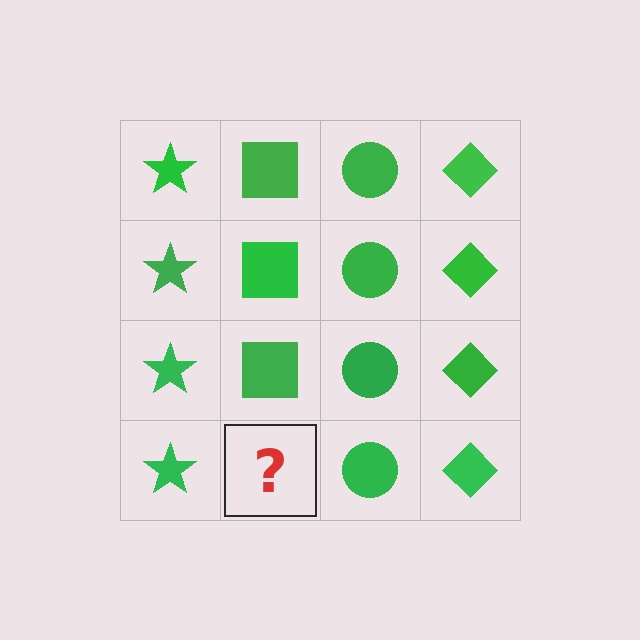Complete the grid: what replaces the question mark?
The question mark should be replaced with a green square.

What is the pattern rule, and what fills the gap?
The rule is that each column has a consistent shape. The gap should be filled with a green square.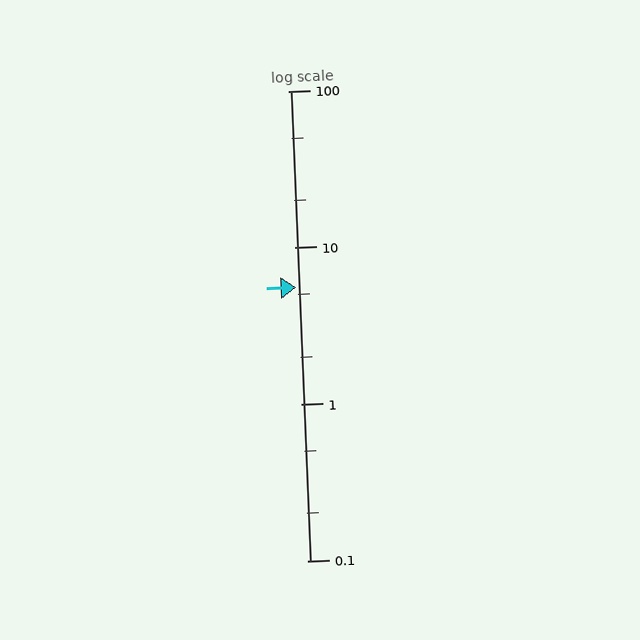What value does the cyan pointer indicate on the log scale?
The pointer indicates approximately 5.6.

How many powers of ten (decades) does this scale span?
The scale spans 3 decades, from 0.1 to 100.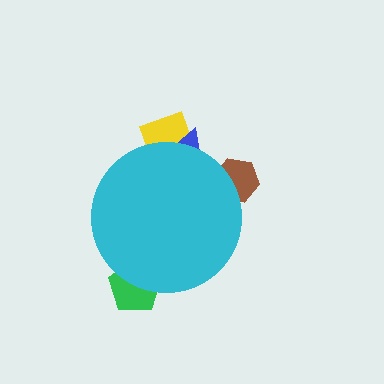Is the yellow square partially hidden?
Yes, the yellow square is partially hidden behind the cyan circle.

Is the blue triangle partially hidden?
Yes, the blue triangle is partially hidden behind the cyan circle.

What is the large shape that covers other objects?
A cyan circle.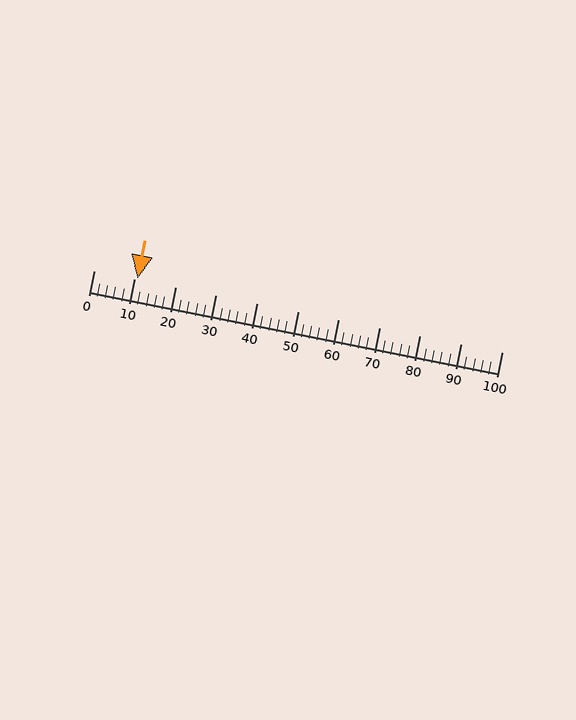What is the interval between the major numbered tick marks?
The major tick marks are spaced 10 units apart.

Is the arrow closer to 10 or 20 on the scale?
The arrow is closer to 10.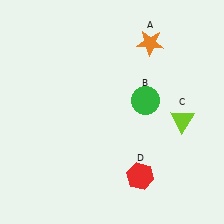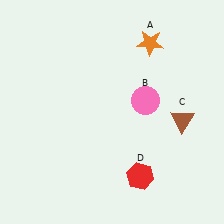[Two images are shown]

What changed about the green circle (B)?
In Image 1, B is green. In Image 2, it changed to pink.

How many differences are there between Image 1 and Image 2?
There are 2 differences between the two images.